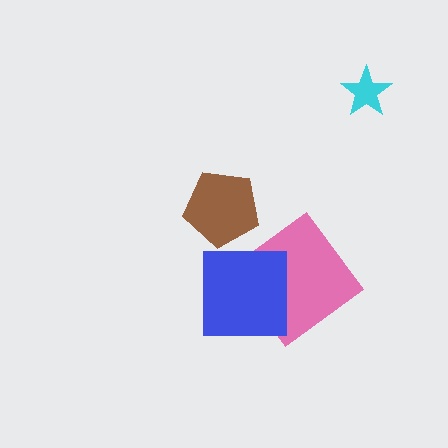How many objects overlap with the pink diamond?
1 object overlaps with the pink diamond.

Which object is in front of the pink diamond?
The blue square is in front of the pink diamond.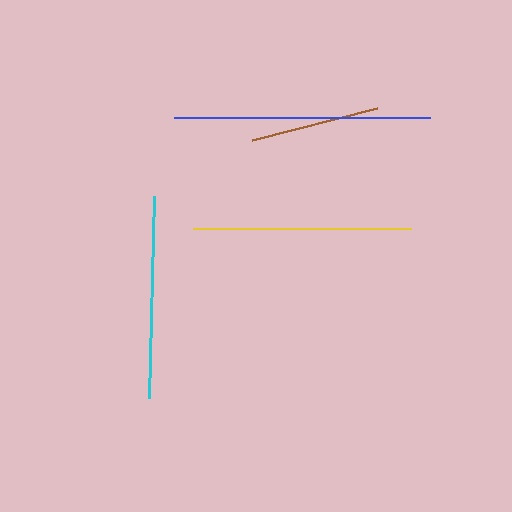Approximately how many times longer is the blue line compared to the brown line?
The blue line is approximately 2.0 times the length of the brown line.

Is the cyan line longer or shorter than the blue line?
The blue line is longer than the cyan line.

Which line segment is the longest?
The blue line is the longest at approximately 256 pixels.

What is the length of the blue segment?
The blue segment is approximately 256 pixels long.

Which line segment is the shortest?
The brown line is the shortest at approximately 129 pixels.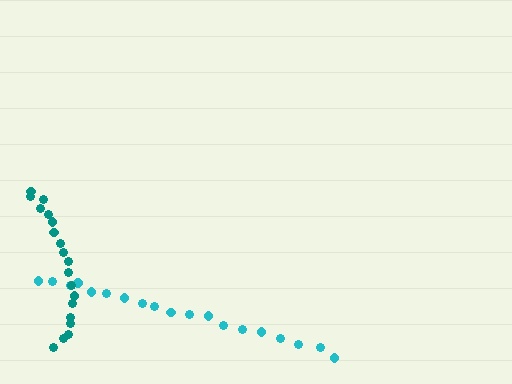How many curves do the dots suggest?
There are 2 distinct paths.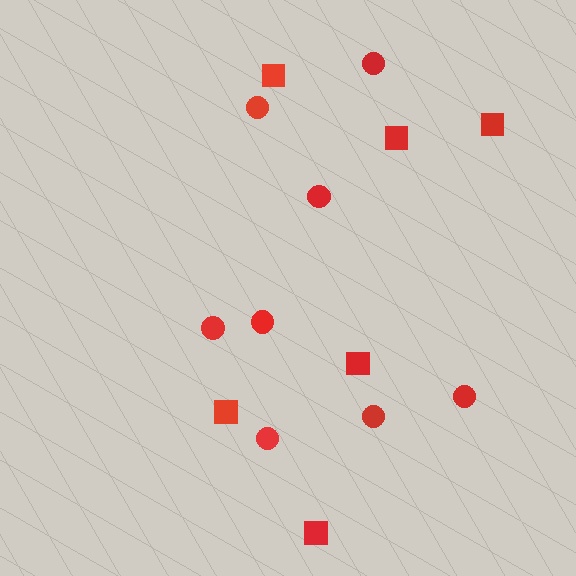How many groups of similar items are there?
There are 2 groups: one group of circles (8) and one group of squares (6).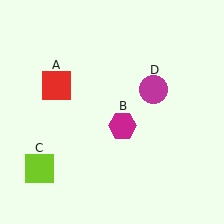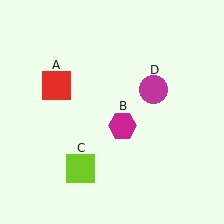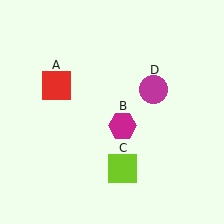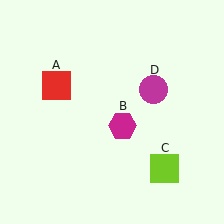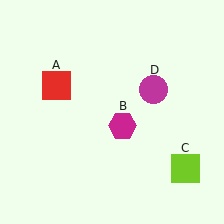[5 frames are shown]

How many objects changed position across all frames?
1 object changed position: lime square (object C).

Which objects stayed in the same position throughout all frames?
Red square (object A) and magenta hexagon (object B) and magenta circle (object D) remained stationary.